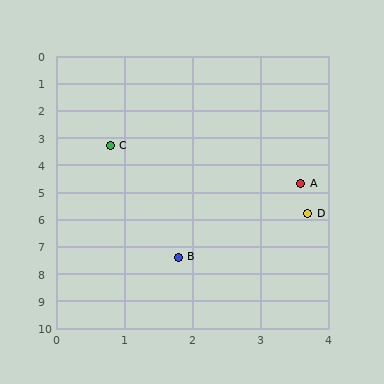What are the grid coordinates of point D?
Point D is at approximately (3.7, 5.8).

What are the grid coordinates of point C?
Point C is at approximately (0.8, 3.3).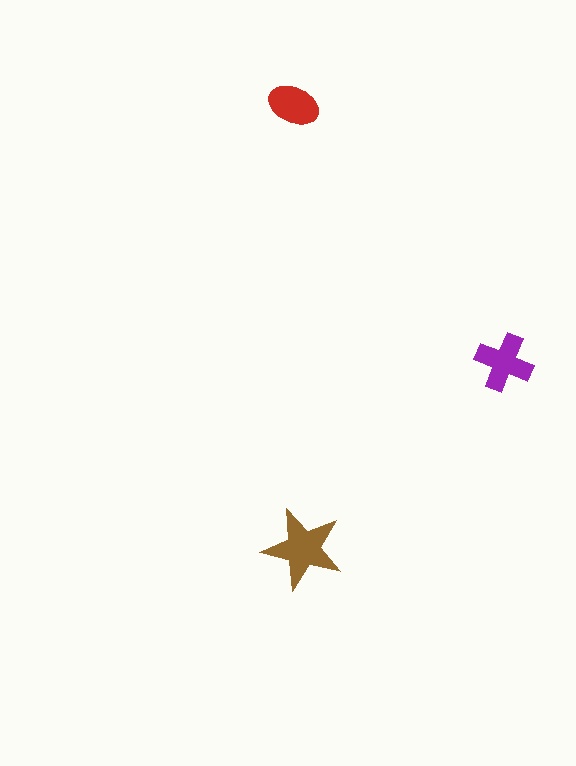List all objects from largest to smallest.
The brown star, the purple cross, the red ellipse.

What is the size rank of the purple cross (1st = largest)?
2nd.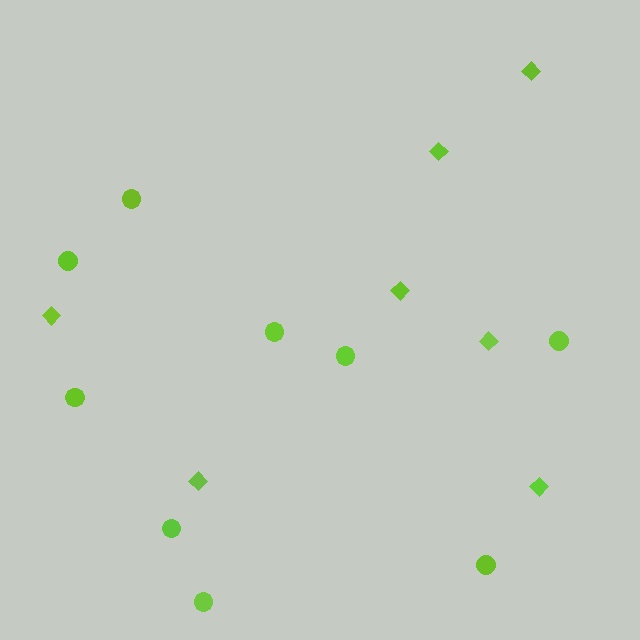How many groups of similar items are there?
There are 2 groups: one group of diamonds (7) and one group of circles (9).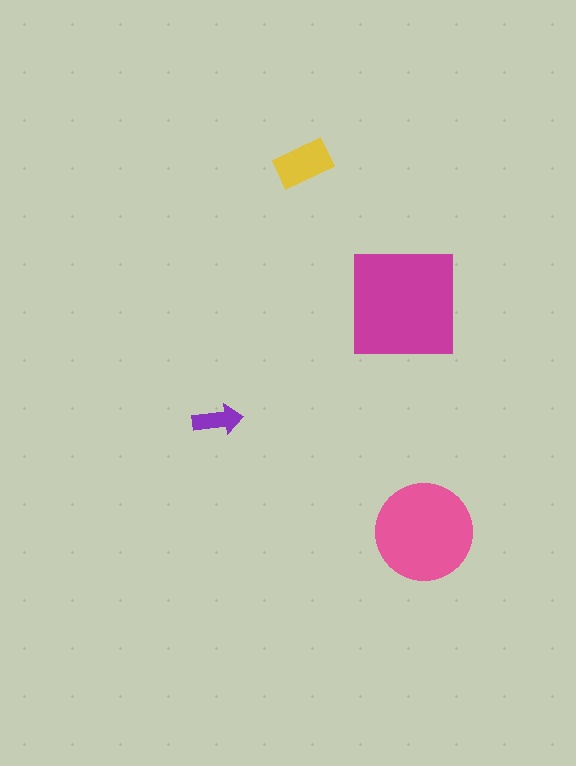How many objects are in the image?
There are 4 objects in the image.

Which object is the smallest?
The purple arrow.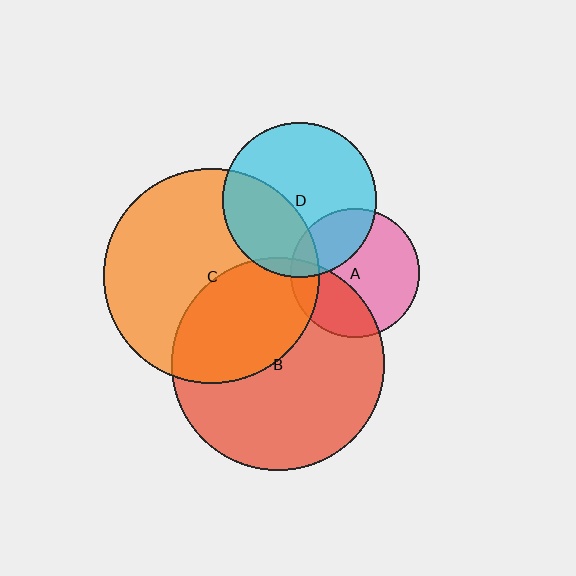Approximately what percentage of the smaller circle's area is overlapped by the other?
Approximately 15%.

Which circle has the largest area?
Circle C (orange).